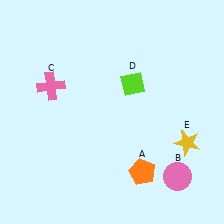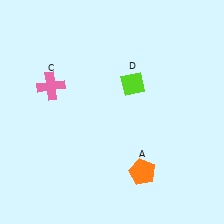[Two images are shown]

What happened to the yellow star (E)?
The yellow star (E) was removed in Image 2. It was in the bottom-right area of Image 1.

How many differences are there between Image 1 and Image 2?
There are 2 differences between the two images.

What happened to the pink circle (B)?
The pink circle (B) was removed in Image 2. It was in the bottom-right area of Image 1.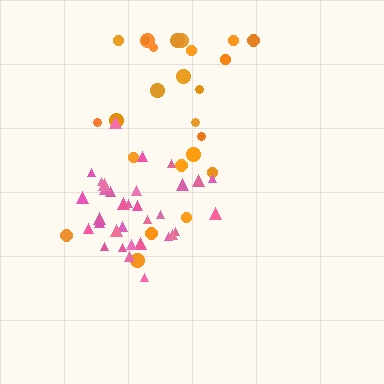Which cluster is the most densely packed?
Pink.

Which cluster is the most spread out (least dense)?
Orange.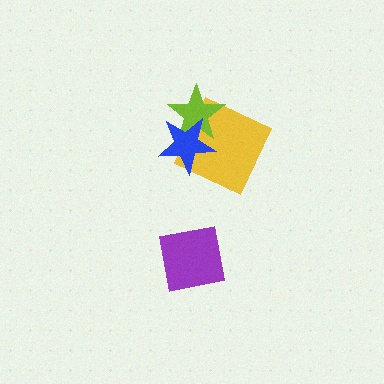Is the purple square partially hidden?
No, no other shape covers it.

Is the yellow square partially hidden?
Yes, it is partially covered by another shape.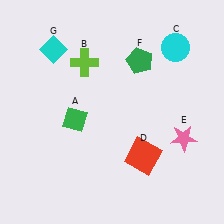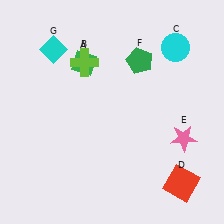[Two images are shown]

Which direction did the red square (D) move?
The red square (D) moved right.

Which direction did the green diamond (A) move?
The green diamond (A) moved up.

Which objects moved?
The objects that moved are: the green diamond (A), the red square (D).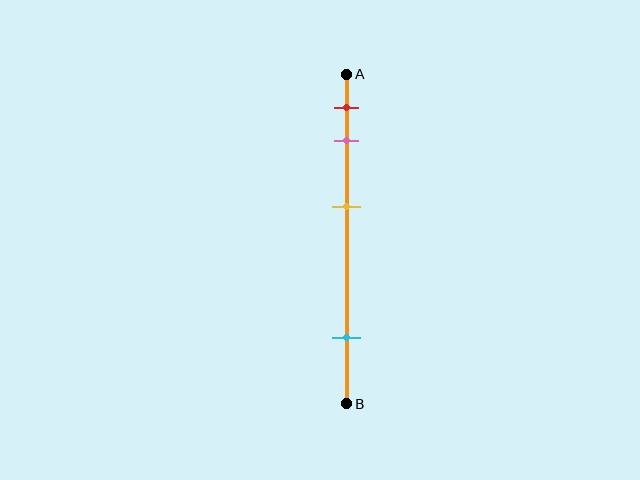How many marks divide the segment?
There are 4 marks dividing the segment.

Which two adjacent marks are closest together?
The red and pink marks are the closest adjacent pair.